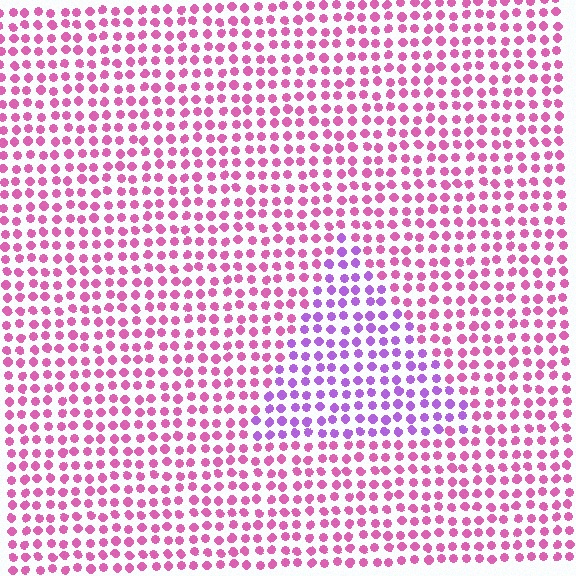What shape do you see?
I see a triangle.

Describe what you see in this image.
The image is filled with small pink elements in a uniform arrangement. A triangle-shaped region is visible where the elements are tinted to a slightly different hue, forming a subtle color boundary.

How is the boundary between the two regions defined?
The boundary is defined purely by a slight shift in hue (about 41 degrees). Spacing, size, and orientation are identical on both sides.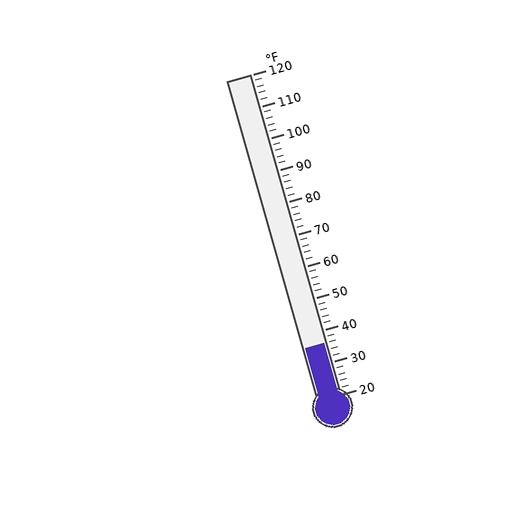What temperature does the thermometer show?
The thermometer shows approximately 36°F.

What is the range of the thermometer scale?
The thermometer scale ranges from 20°F to 120°F.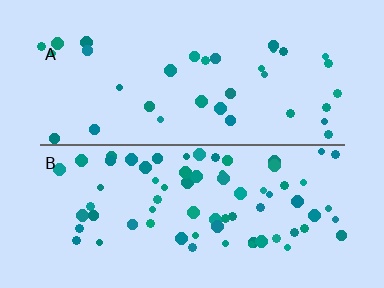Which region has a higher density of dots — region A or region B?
B (the bottom).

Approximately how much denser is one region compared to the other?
Approximately 2.0× — region B over region A.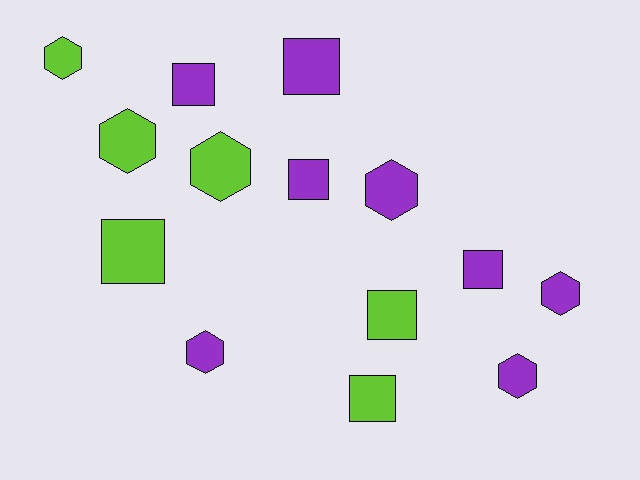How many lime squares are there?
There are 3 lime squares.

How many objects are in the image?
There are 14 objects.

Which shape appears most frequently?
Hexagon, with 7 objects.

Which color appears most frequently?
Purple, with 8 objects.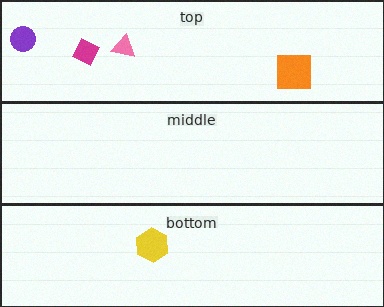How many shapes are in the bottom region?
1.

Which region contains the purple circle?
The top region.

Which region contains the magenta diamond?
The top region.